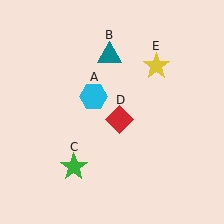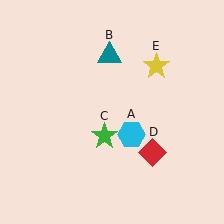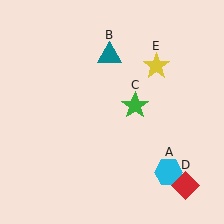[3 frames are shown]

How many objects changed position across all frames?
3 objects changed position: cyan hexagon (object A), green star (object C), red diamond (object D).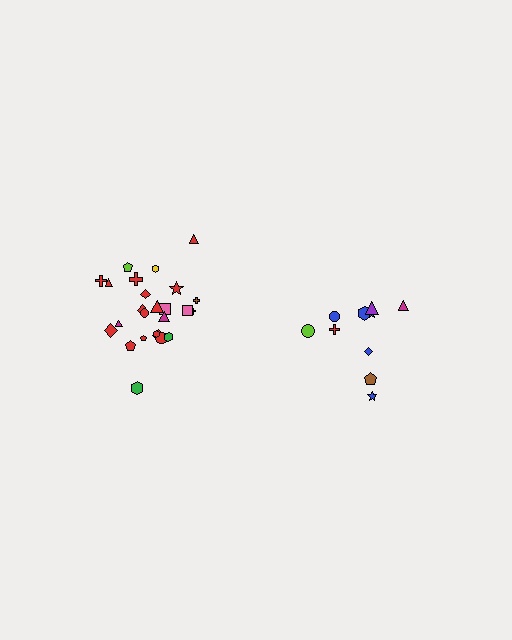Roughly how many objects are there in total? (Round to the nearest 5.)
Roughly 35 objects in total.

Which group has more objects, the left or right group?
The left group.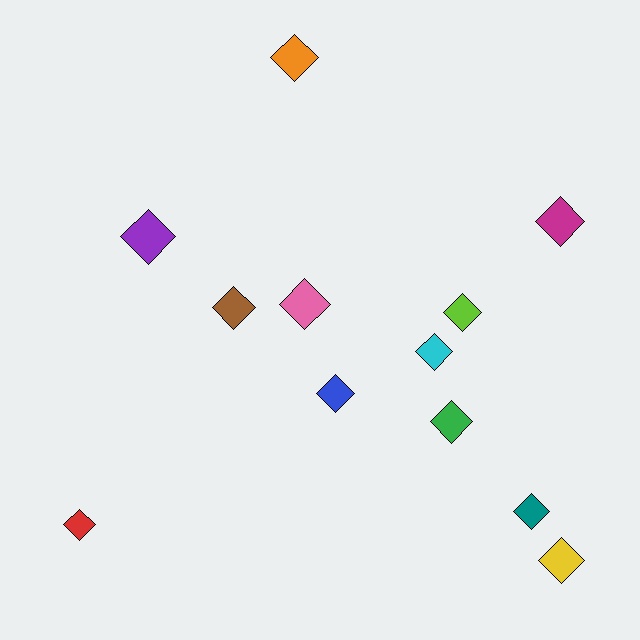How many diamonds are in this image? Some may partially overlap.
There are 12 diamonds.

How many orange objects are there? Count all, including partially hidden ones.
There is 1 orange object.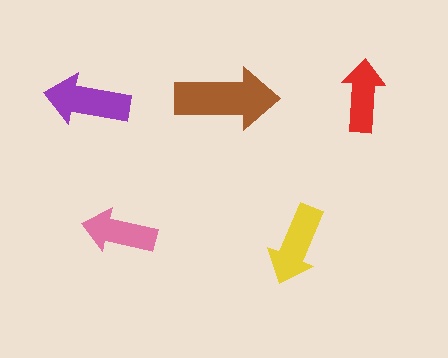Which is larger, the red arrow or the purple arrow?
The purple one.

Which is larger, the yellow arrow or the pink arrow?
The yellow one.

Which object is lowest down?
The yellow arrow is bottommost.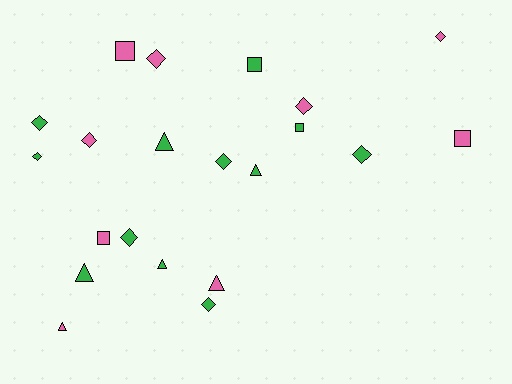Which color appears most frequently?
Green, with 12 objects.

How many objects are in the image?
There are 21 objects.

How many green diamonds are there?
There are 6 green diamonds.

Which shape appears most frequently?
Diamond, with 10 objects.